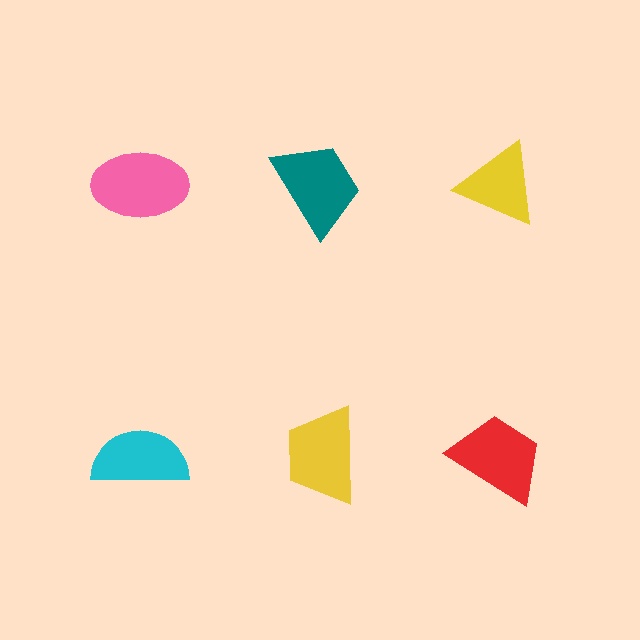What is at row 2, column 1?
A cyan semicircle.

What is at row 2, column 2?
A yellow trapezoid.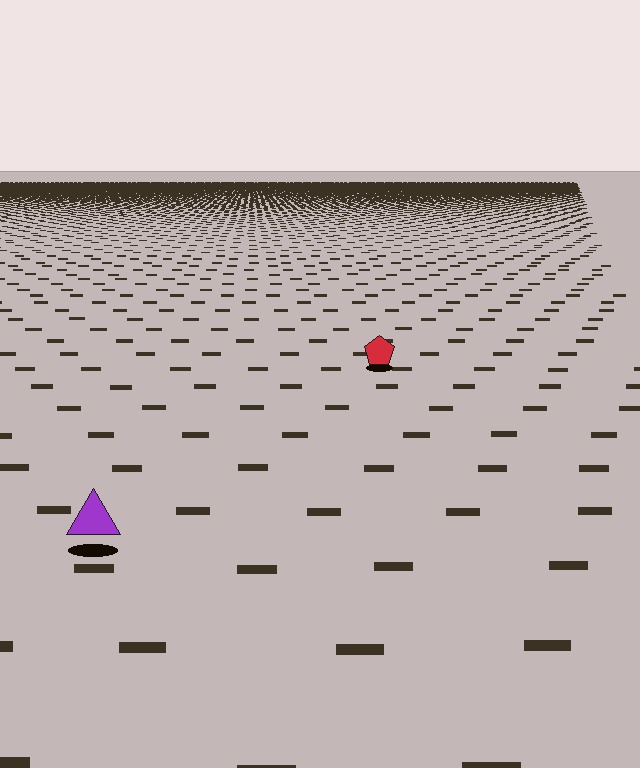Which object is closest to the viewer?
The purple triangle is closest. The texture marks near it are larger and more spread out.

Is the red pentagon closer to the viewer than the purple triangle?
No. The purple triangle is closer — you can tell from the texture gradient: the ground texture is coarser near it.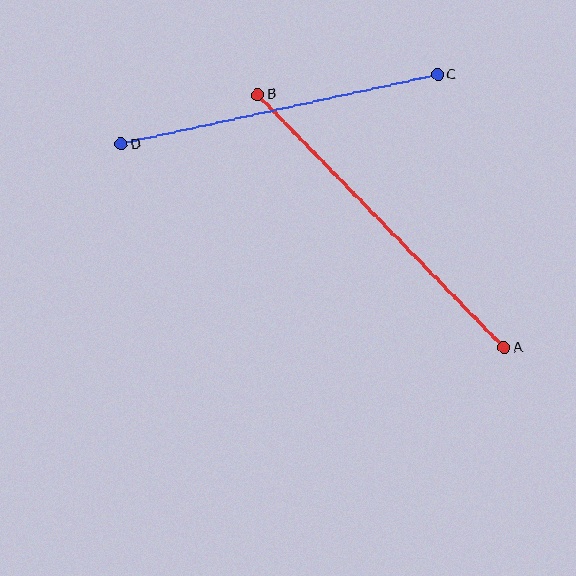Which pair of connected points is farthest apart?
Points A and B are farthest apart.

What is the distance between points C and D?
The distance is approximately 324 pixels.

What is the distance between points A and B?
The distance is approximately 353 pixels.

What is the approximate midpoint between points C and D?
The midpoint is at approximately (279, 109) pixels.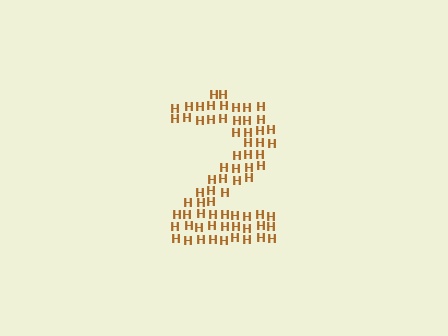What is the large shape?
The large shape is the digit 2.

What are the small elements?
The small elements are letter H's.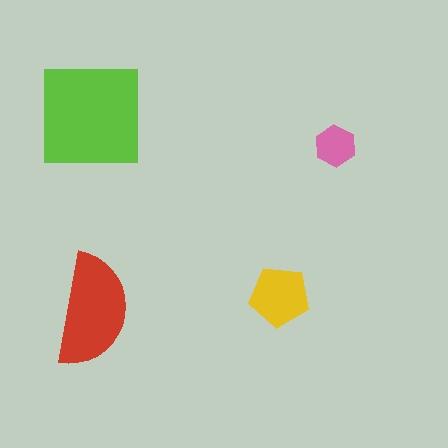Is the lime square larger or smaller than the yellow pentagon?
Larger.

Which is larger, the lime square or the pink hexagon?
The lime square.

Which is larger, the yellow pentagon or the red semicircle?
The red semicircle.